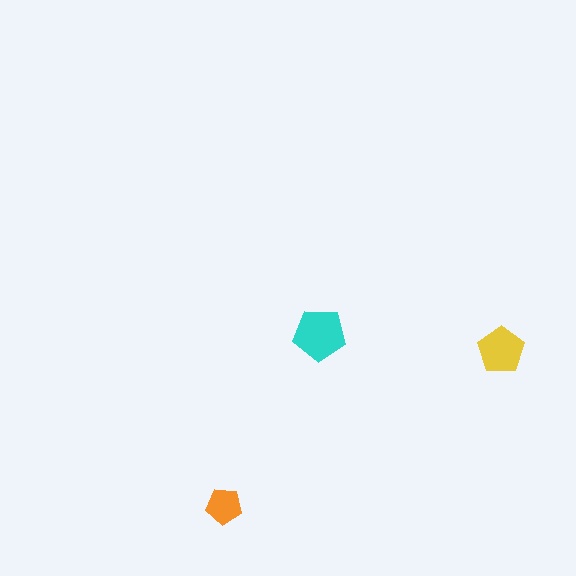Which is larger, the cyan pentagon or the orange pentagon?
The cyan one.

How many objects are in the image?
There are 3 objects in the image.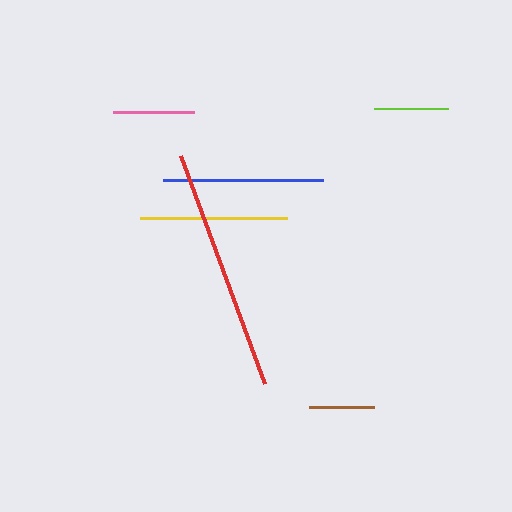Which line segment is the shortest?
The brown line is the shortest at approximately 65 pixels.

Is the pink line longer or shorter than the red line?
The red line is longer than the pink line.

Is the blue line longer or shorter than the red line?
The red line is longer than the blue line.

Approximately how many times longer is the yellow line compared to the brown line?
The yellow line is approximately 2.2 times the length of the brown line.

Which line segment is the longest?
The red line is the longest at approximately 244 pixels.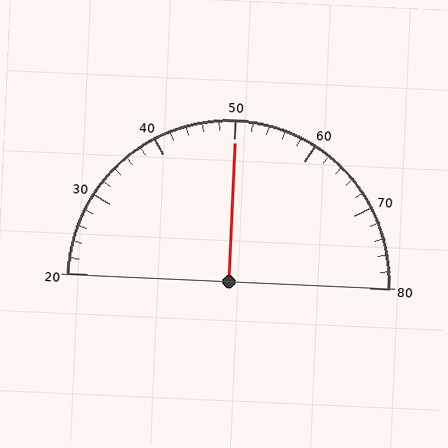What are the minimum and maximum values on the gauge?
The gauge ranges from 20 to 80.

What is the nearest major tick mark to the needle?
The nearest major tick mark is 50.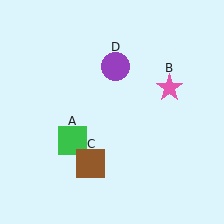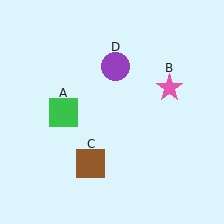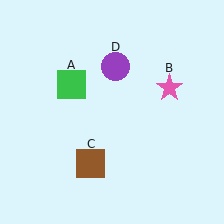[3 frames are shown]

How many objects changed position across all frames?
1 object changed position: green square (object A).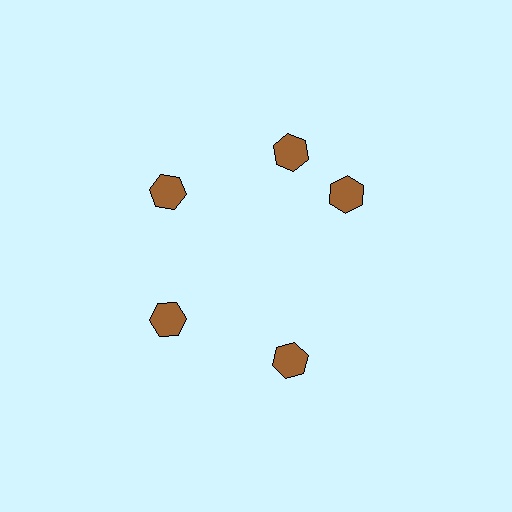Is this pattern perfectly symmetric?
No. The 5 brown hexagons are arranged in a ring, but one element near the 3 o'clock position is rotated out of alignment along the ring, breaking the 5-fold rotational symmetry.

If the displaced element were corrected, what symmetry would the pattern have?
It would have 5-fold rotational symmetry — the pattern would map onto itself every 72 degrees.